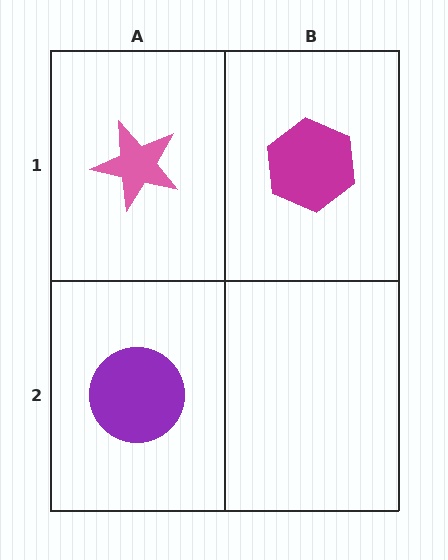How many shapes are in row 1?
2 shapes.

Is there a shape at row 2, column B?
No, that cell is empty.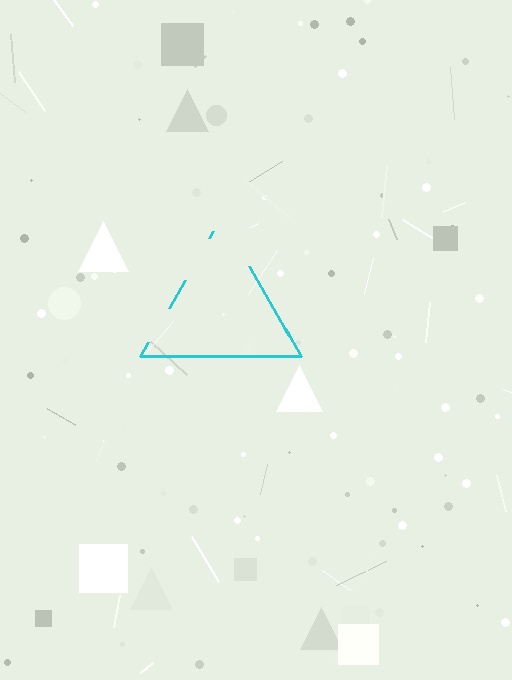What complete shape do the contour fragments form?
The contour fragments form a triangle.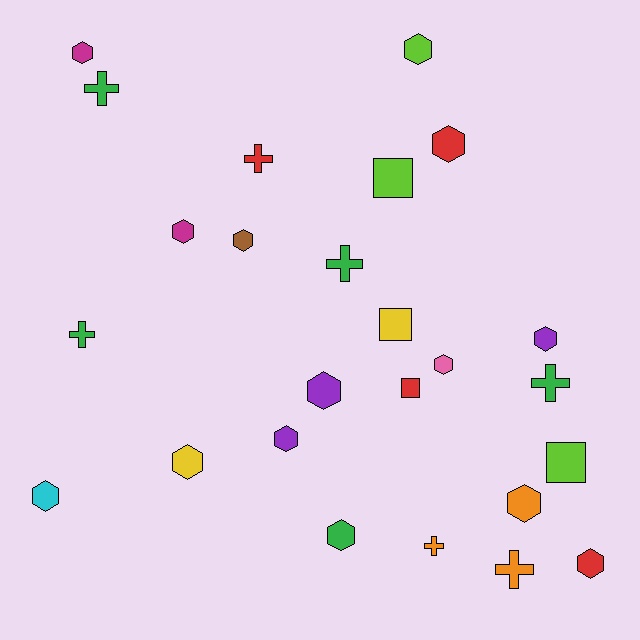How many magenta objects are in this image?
There are 2 magenta objects.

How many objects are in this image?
There are 25 objects.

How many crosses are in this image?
There are 7 crosses.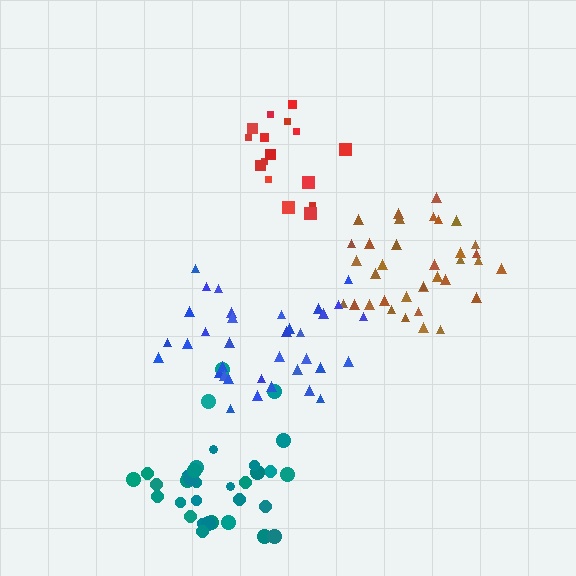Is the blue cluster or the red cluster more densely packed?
Blue.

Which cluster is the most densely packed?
Teal.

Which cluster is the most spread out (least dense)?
Red.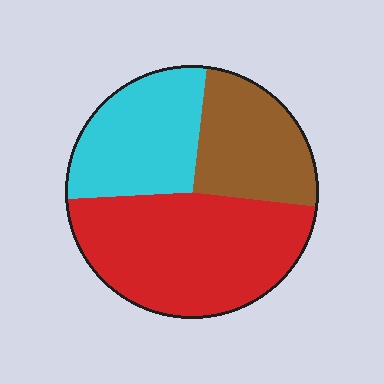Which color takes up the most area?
Red, at roughly 45%.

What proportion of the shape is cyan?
Cyan covers around 30% of the shape.